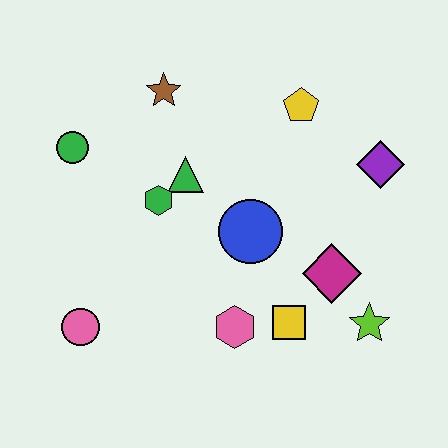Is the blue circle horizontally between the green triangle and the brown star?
No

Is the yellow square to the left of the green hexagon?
No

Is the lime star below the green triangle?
Yes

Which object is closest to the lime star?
The magenta diamond is closest to the lime star.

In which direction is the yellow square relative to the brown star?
The yellow square is below the brown star.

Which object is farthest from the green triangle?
The lime star is farthest from the green triangle.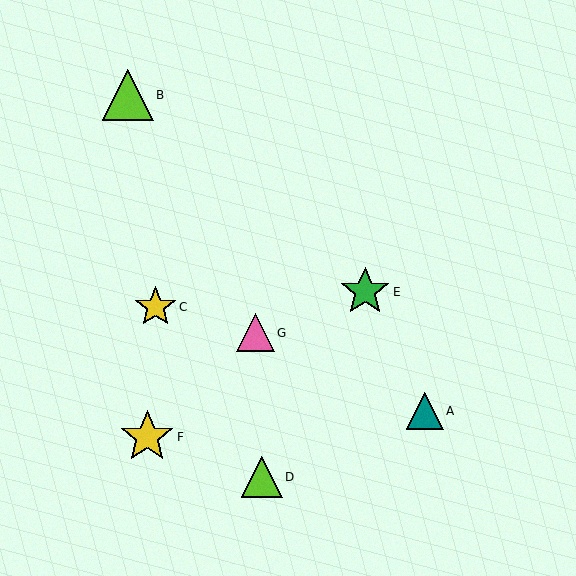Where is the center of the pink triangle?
The center of the pink triangle is at (255, 333).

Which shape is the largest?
The yellow star (labeled F) is the largest.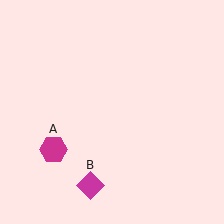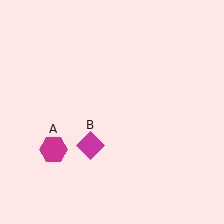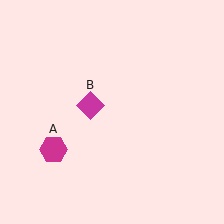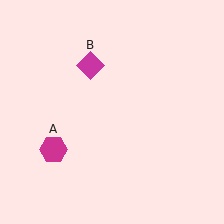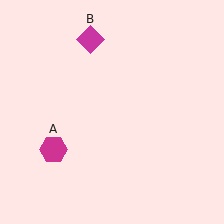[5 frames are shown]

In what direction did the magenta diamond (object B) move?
The magenta diamond (object B) moved up.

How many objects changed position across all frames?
1 object changed position: magenta diamond (object B).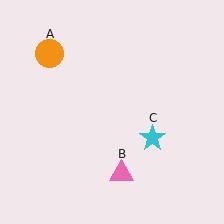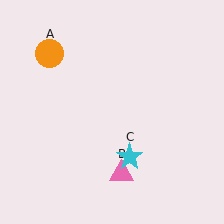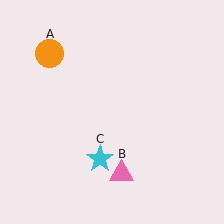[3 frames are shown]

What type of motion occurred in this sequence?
The cyan star (object C) rotated clockwise around the center of the scene.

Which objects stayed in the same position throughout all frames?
Orange circle (object A) and pink triangle (object B) remained stationary.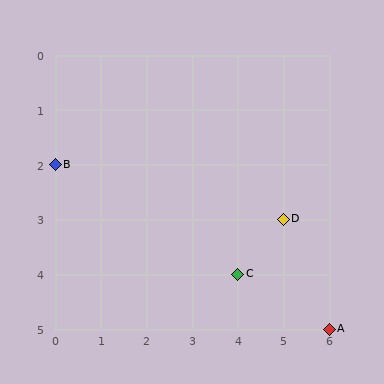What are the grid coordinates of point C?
Point C is at grid coordinates (4, 4).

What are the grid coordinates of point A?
Point A is at grid coordinates (6, 5).